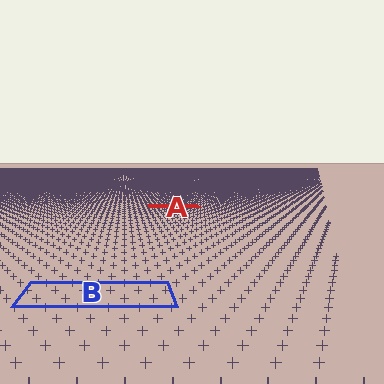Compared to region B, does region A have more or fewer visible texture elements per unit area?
Region A has more texture elements per unit area — they are packed more densely because it is farther away.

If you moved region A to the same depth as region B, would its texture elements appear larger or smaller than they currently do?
They would appear larger. At a closer depth, the same texture elements are projected at a bigger on-screen size.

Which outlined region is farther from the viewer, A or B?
Region A is farther from the viewer — the texture elements inside it appear smaller and more densely packed.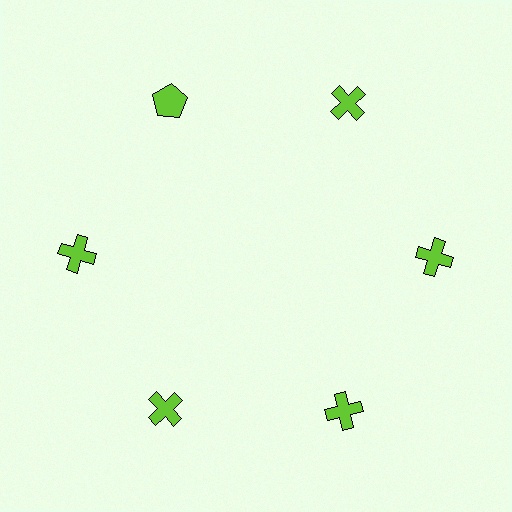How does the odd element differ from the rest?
It has a different shape: pentagon instead of cross.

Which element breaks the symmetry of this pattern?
The lime pentagon at roughly the 11 o'clock position breaks the symmetry. All other shapes are lime crosses.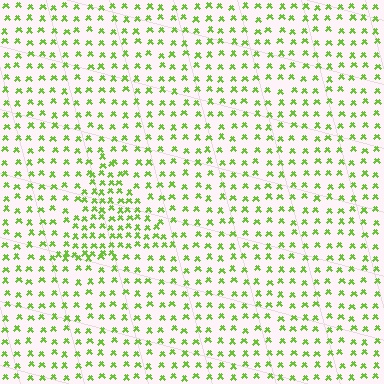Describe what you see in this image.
The image contains small lime elements arranged at two different densities. A triangle-shaped region is visible where the elements are more densely packed than the surrounding area.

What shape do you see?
I see a triangle.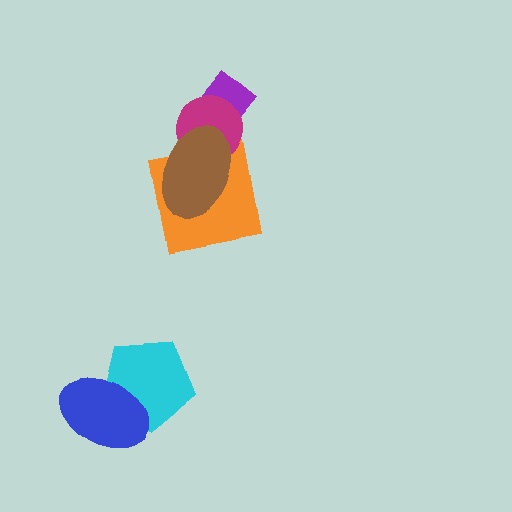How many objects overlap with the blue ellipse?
1 object overlaps with the blue ellipse.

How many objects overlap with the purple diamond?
1 object overlaps with the purple diamond.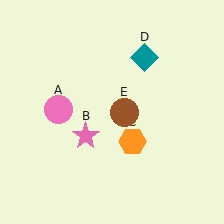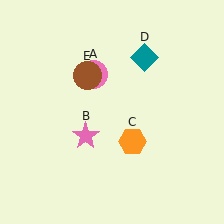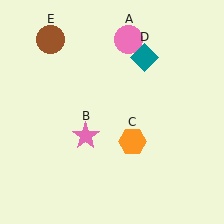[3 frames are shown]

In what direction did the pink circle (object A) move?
The pink circle (object A) moved up and to the right.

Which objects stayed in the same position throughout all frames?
Pink star (object B) and orange hexagon (object C) and teal diamond (object D) remained stationary.